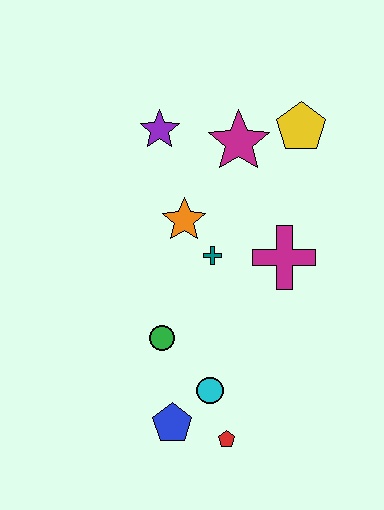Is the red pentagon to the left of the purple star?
No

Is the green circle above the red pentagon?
Yes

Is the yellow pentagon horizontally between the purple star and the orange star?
No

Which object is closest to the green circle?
The cyan circle is closest to the green circle.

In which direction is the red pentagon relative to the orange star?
The red pentagon is below the orange star.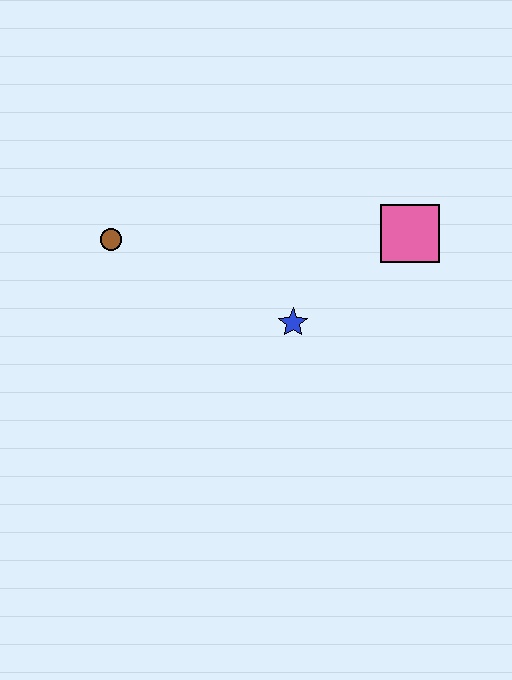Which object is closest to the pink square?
The blue star is closest to the pink square.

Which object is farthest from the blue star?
The brown circle is farthest from the blue star.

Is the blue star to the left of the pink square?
Yes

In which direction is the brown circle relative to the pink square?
The brown circle is to the left of the pink square.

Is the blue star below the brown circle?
Yes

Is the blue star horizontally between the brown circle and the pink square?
Yes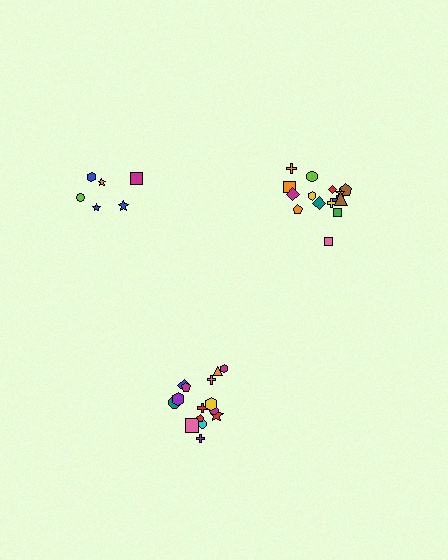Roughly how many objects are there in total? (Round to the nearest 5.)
Roughly 35 objects in total.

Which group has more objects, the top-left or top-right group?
The top-right group.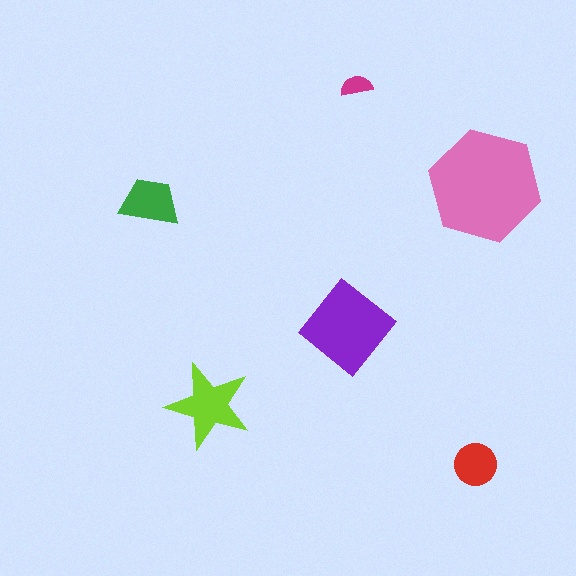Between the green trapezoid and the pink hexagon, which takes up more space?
The pink hexagon.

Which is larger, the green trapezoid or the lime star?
The lime star.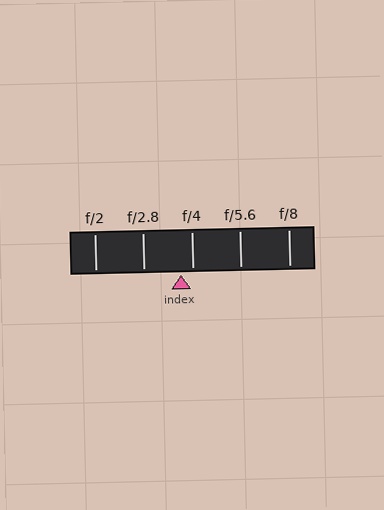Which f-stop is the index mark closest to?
The index mark is closest to f/4.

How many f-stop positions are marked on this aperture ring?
There are 5 f-stop positions marked.